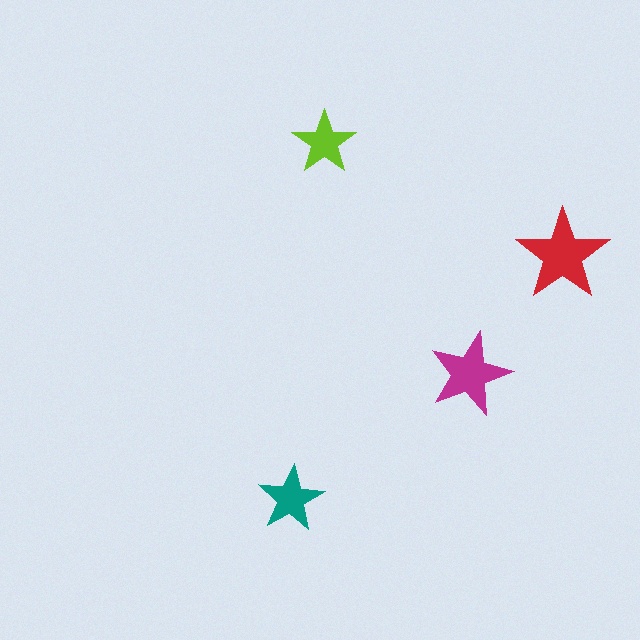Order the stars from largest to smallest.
the red one, the magenta one, the teal one, the lime one.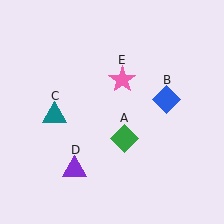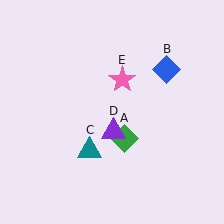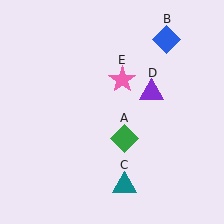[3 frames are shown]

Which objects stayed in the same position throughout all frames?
Green diamond (object A) and pink star (object E) remained stationary.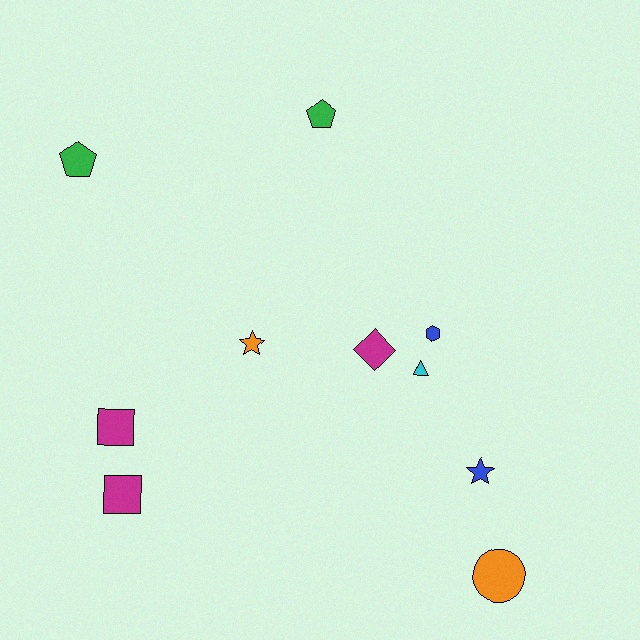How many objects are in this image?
There are 10 objects.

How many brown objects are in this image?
There are no brown objects.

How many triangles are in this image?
There is 1 triangle.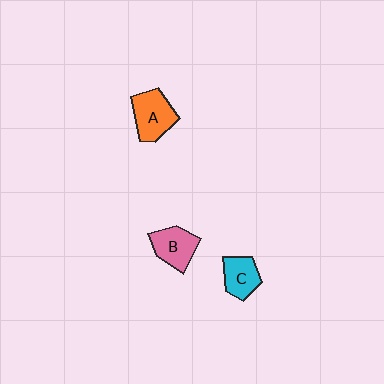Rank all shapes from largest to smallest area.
From largest to smallest: A (orange), B (pink), C (cyan).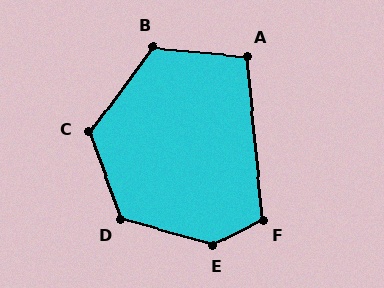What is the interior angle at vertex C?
Approximately 123 degrees (obtuse).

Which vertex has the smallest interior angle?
A, at approximately 101 degrees.